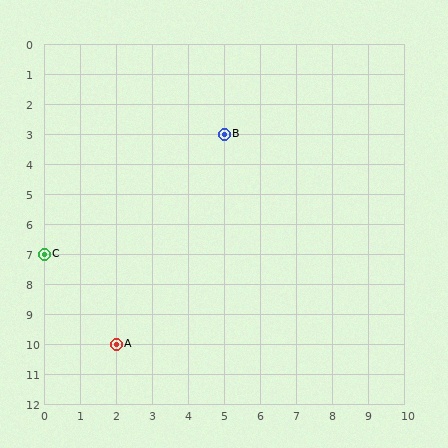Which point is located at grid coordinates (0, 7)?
Point C is at (0, 7).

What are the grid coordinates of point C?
Point C is at grid coordinates (0, 7).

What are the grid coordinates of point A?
Point A is at grid coordinates (2, 10).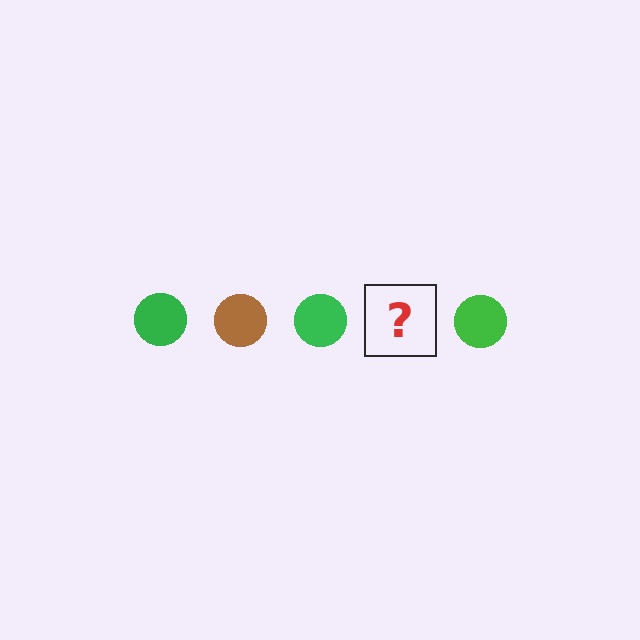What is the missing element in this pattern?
The missing element is a brown circle.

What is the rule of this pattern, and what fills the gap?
The rule is that the pattern cycles through green, brown circles. The gap should be filled with a brown circle.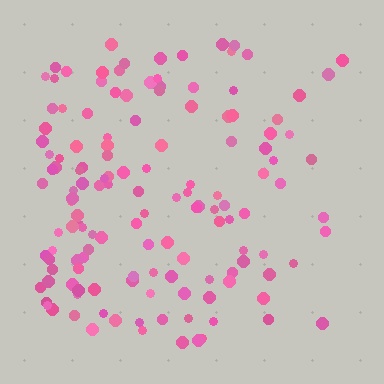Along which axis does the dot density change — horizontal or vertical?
Horizontal.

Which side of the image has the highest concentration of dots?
The left.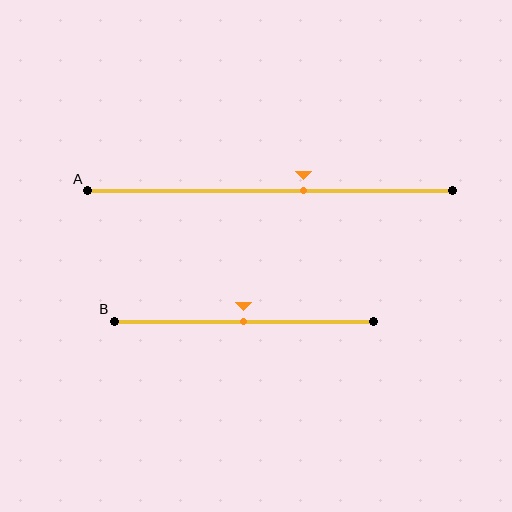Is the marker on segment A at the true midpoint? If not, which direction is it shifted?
No, the marker on segment A is shifted to the right by about 9% of the segment length.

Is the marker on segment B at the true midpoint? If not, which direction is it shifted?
Yes, the marker on segment B is at the true midpoint.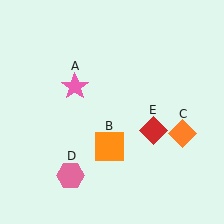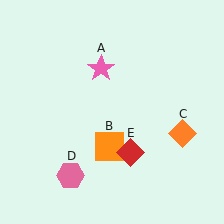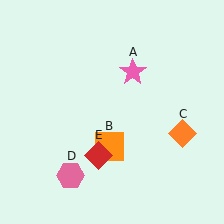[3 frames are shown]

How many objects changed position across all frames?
2 objects changed position: pink star (object A), red diamond (object E).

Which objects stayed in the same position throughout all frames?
Orange square (object B) and orange diamond (object C) and pink hexagon (object D) remained stationary.